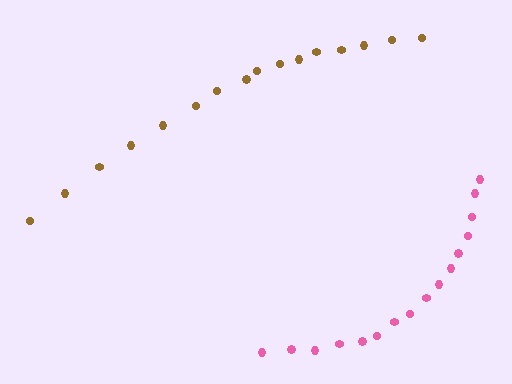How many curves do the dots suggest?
There are 2 distinct paths.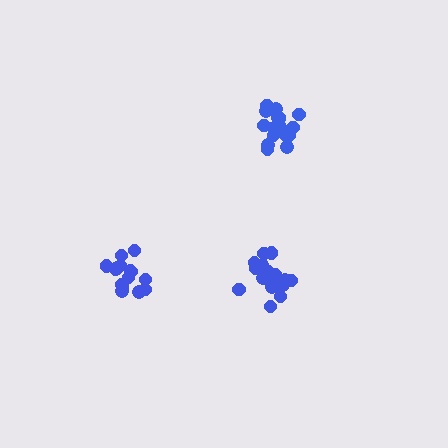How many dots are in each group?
Group 1: 16 dots, Group 2: 17 dots, Group 3: 18 dots (51 total).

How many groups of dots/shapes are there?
There are 3 groups.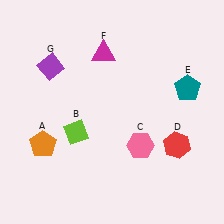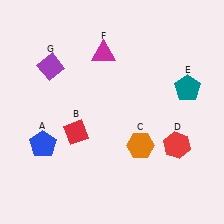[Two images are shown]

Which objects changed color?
A changed from orange to blue. B changed from lime to red. C changed from pink to orange.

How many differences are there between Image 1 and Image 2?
There are 3 differences between the two images.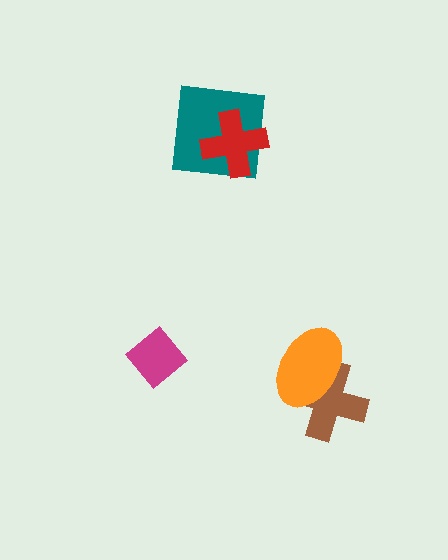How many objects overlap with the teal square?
1 object overlaps with the teal square.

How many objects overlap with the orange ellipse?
1 object overlaps with the orange ellipse.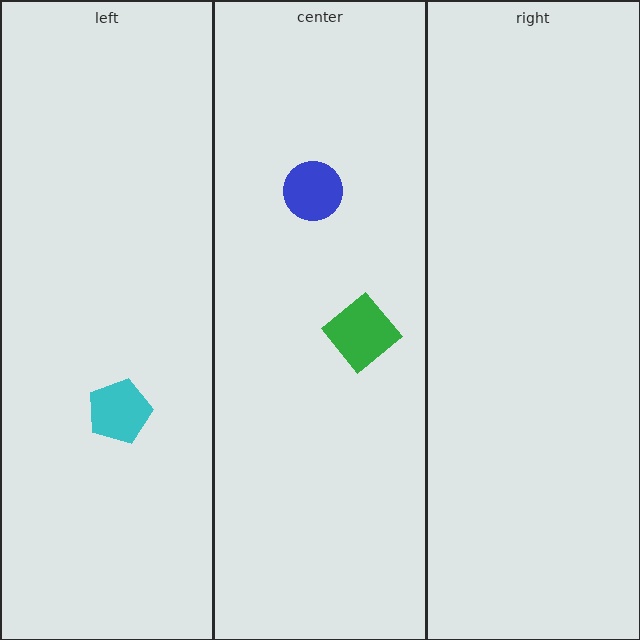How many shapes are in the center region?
2.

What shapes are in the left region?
The cyan pentagon.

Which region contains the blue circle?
The center region.